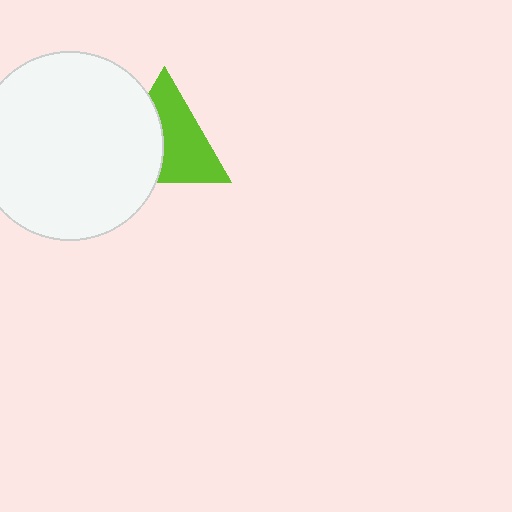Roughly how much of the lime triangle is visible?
About half of it is visible (roughly 57%).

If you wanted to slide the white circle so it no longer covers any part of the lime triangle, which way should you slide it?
Slide it left — that is the most direct way to separate the two shapes.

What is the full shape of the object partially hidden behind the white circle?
The partially hidden object is a lime triangle.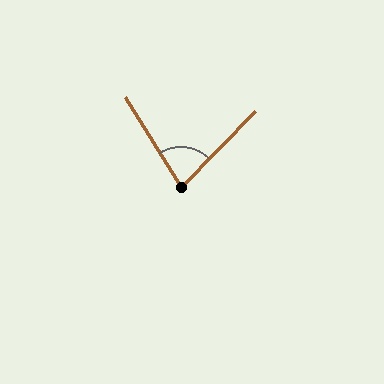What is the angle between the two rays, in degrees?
Approximately 77 degrees.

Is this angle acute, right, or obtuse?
It is acute.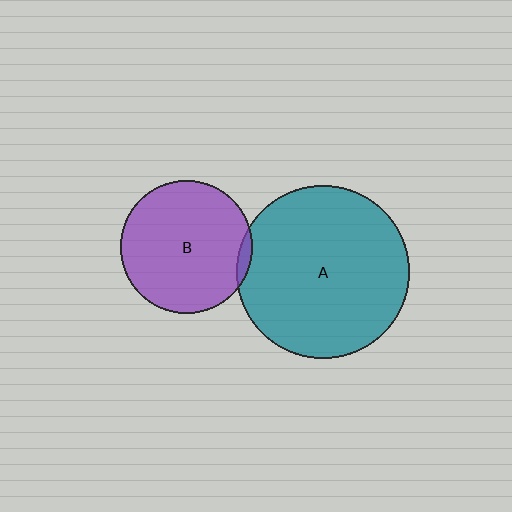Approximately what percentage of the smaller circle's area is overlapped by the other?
Approximately 5%.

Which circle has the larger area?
Circle A (teal).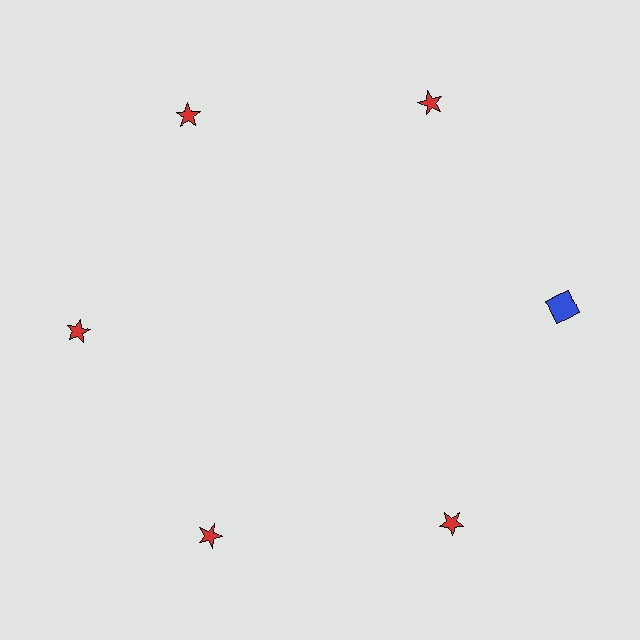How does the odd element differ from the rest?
It differs in both color (blue instead of red) and shape (square instead of star).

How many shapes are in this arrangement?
There are 6 shapes arranged in a ring pattern.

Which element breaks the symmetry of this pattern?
The blue square at roughly the 3 o'clock position breaks the symmetry. All other shapes are red stars.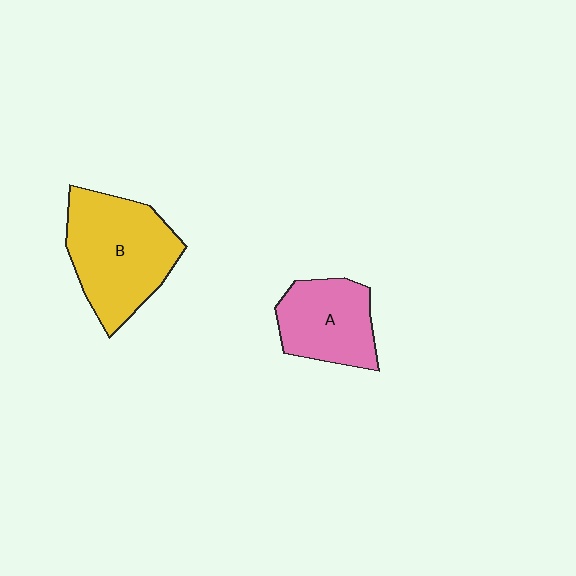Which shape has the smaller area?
Shape A (pink).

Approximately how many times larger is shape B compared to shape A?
Approximately 1.5 times.